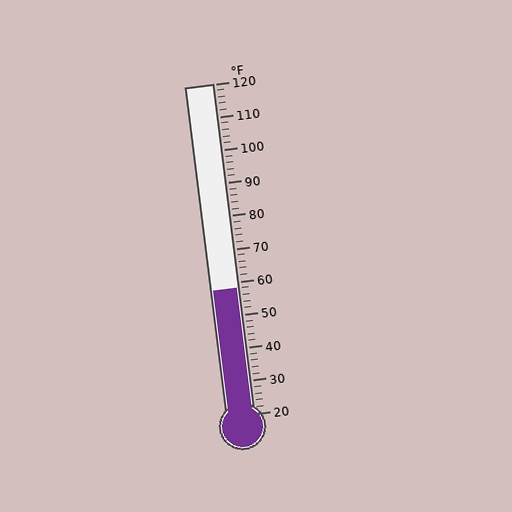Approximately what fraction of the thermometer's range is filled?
The thermometer is filled to approximately 40% of its range.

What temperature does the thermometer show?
The thermometer shows approximately 58°F.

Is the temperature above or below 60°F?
The temperature is below 60°F.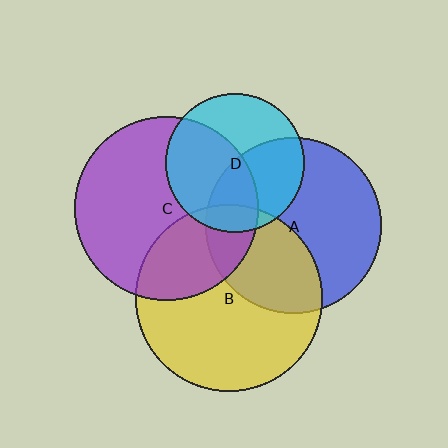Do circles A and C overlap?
Yes.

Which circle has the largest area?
Circle B (yellow).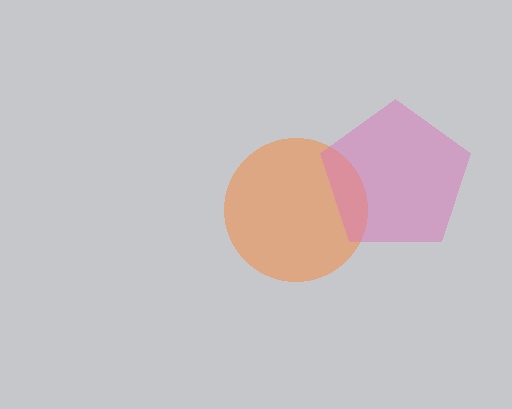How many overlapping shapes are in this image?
There are 2 overlapping shapes in the image.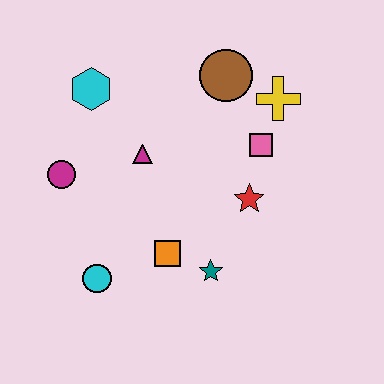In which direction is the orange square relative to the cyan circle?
The orange square is to the right of the cyan circle.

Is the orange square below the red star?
Yes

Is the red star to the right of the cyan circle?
Yes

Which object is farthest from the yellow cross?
The cyan circle is farthest from the yellow cross.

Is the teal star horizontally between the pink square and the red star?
No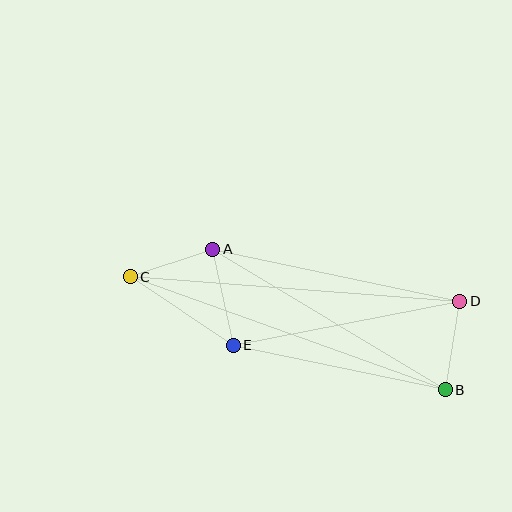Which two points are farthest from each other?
Points B and C are farthest from each other.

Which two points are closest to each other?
Points A and C are closest to each other.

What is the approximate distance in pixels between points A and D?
The distance between A and D is approximately 253 pixels.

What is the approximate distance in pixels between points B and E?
The distance between B and E is approximately 217 pixels.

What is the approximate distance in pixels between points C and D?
The distance between C and D is approximately 331 pixels.